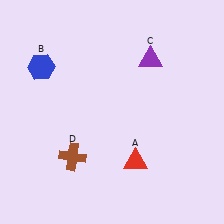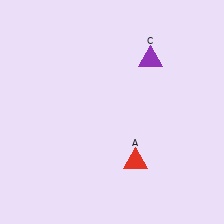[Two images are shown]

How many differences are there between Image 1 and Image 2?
There are 2 differences between the two images.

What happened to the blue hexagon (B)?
The blue hexagon (B) was removed in Image 2. It was in the top-left area of Image 1.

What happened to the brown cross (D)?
The brown cross (D) was removed in Image 2. It was in the bottom-left area of Image 1.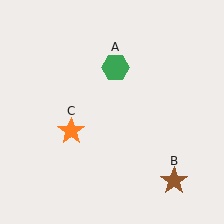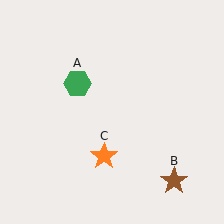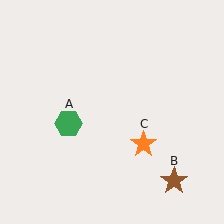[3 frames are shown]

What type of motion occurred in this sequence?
The green hexagon (object A), orange star (object C) rotated counterclockwise around the center of the scene.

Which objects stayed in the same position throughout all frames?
Brown star (object B) remained stationary.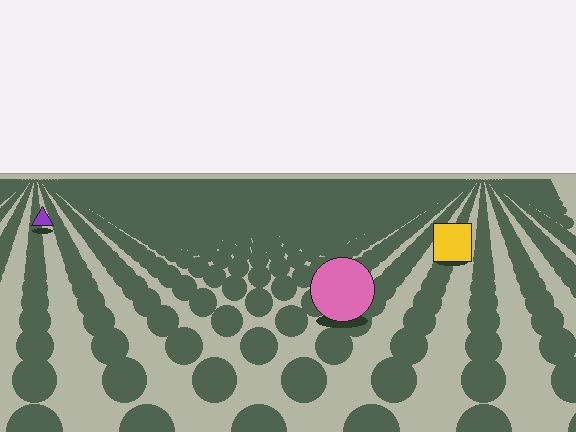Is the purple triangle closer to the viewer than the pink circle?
No. The pink circle is closer — you can tell from the texture gradient: the ground texture is coarser near it.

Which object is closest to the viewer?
The pink circle is closest. The texture marks near it are larger and more spread out.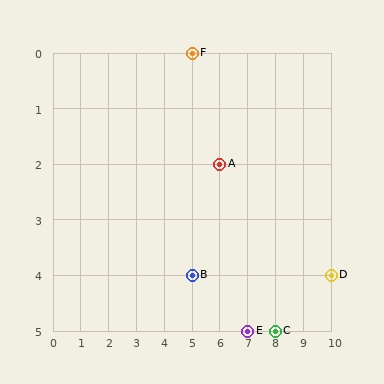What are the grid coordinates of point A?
Point A is at grid coordinates (6, 2).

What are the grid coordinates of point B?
Point B is at grid coordinates (5, 4).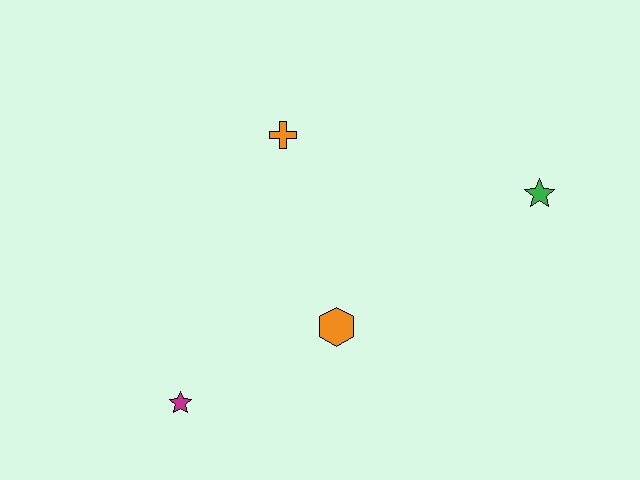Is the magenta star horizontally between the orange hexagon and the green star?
No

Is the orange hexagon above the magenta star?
Yes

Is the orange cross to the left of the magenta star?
No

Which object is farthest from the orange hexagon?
The green star is farthest from the orange hexagon.